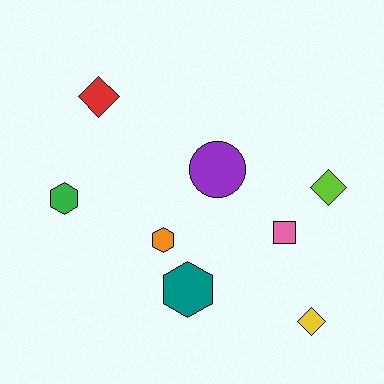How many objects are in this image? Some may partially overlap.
There are 8 objects.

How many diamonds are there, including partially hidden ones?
There are 3 diamonds.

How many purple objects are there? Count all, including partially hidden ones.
There is 1 purple object.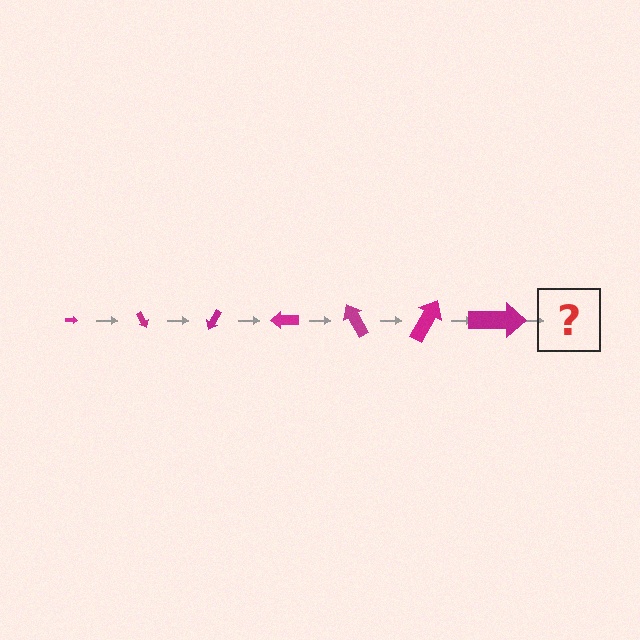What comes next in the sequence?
The next element should be an arrow, larger than the previous one and rotated 420 degrees from the start.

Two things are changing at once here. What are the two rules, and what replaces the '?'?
The two rules are that the arrow grows larger each step and it rotates 60 degrees each step. The '?' should be an arrow, larger than the previous one and rotated 420 degrees from the start.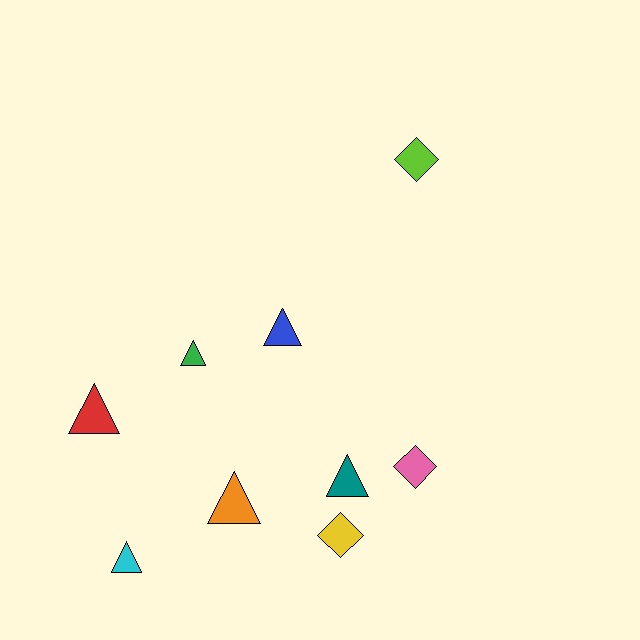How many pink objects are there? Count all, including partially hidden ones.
There is 1 pink object.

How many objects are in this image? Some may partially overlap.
There are 9 objects.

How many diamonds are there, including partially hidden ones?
There are 3 diamonds.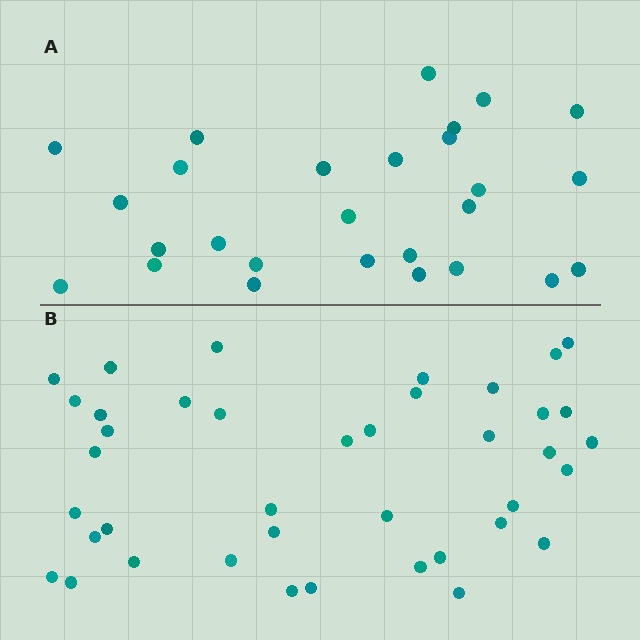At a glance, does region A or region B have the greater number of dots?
Region B (the bottom region) has more dots.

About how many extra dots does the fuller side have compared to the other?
Region B has approximately 15 more dots than region A.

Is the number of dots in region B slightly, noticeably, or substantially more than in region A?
Region B has substantially more. The ratio is roughly 1.5 to 1.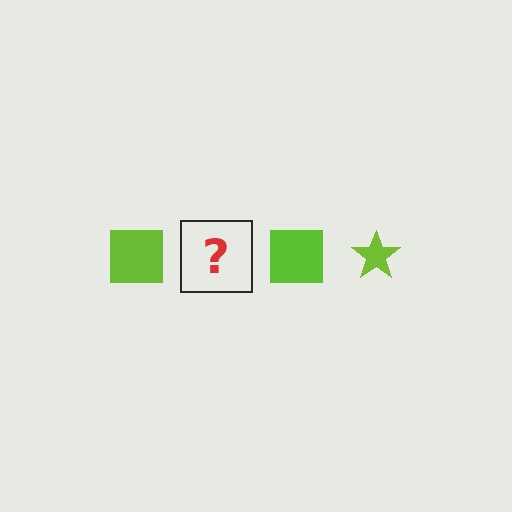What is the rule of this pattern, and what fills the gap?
The rule is that the pattern cycles through square, star shapes in lime. The gap should be filled with a lime star.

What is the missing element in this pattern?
The missing element is a lime star.